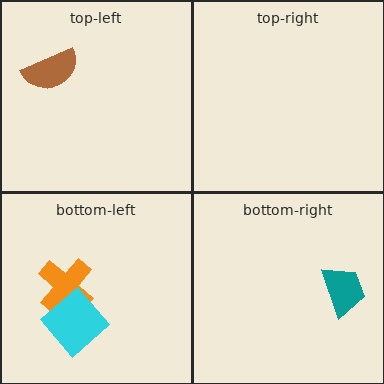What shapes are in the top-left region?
The brown semicircle.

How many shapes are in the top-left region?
1.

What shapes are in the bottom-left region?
The orange cross, the cyan diamond.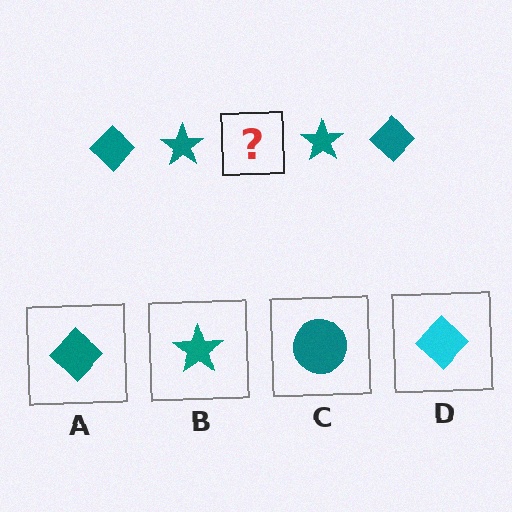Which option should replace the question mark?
Option A.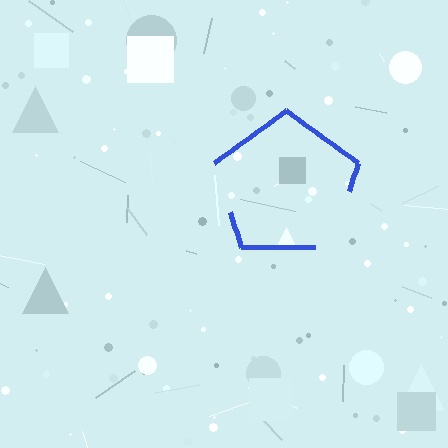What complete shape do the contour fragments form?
The contour fragments form a pentagon.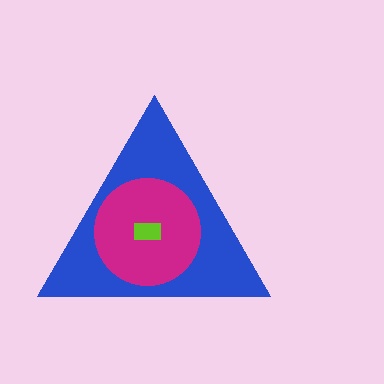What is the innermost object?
The lime rectangle.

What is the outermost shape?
The blue triangle.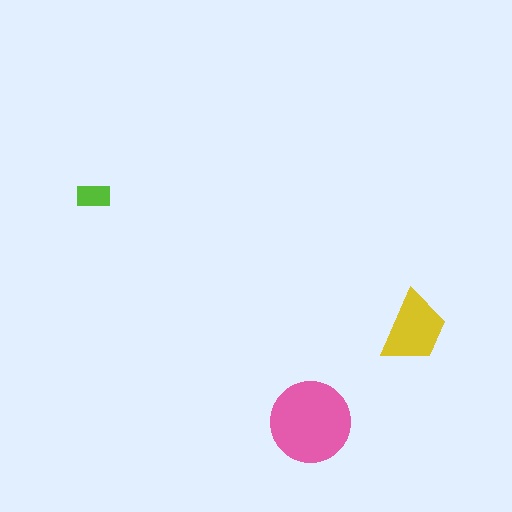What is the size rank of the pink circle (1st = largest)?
1st.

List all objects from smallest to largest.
The lime rectangle, the yellow trapezoid, the pink circle.